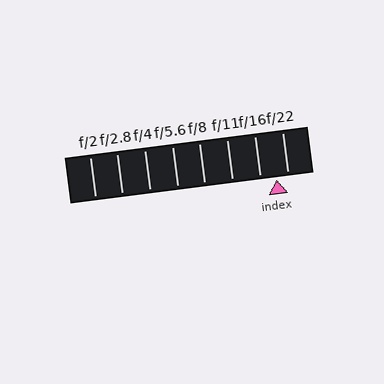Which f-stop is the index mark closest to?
The index mark is closest to f/22.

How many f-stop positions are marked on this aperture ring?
There are 8 f-stop positions marked.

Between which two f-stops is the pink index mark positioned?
The index mark is between f/16 and f/22.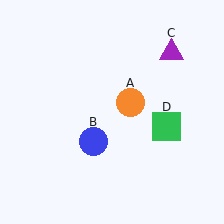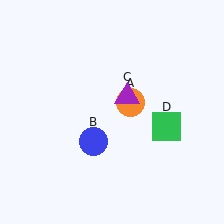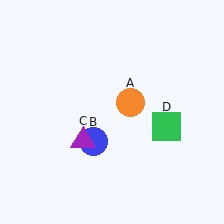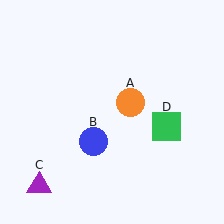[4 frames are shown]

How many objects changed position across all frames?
1 object changed position: purple triangle (object C).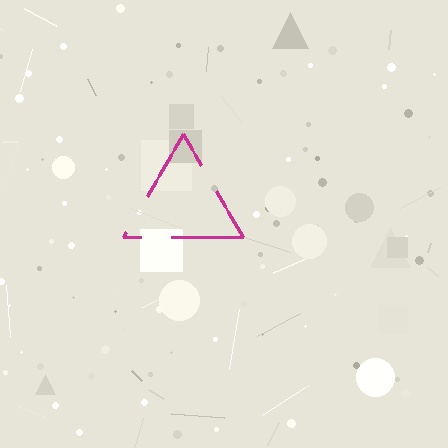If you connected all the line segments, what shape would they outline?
They would outline a triangle.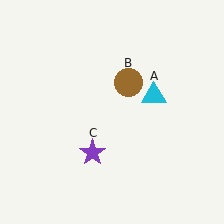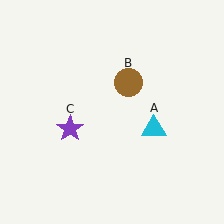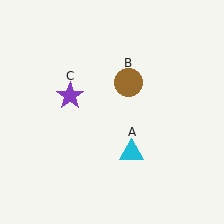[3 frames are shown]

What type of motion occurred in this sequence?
The cyan triangle (object A), purple star (object C) rotated clockwise around the center of the scene.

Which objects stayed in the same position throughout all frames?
Brown circle (object B) remained stationary.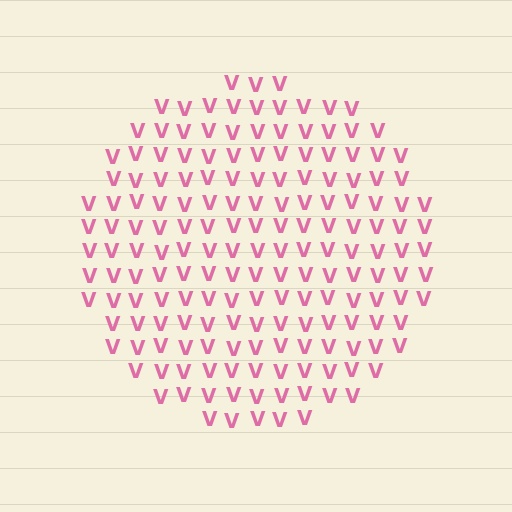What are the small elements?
The small elements are letter V's.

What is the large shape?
The large shape is a circle.